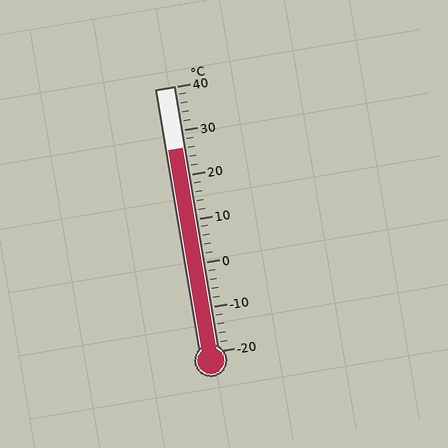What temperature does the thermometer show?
The thermometer shows approximately 26°C.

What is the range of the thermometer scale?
The thermometer scale ranges from -20°C to 40°C.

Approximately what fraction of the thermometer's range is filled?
The thermometer is filled to approximately 75% of its range.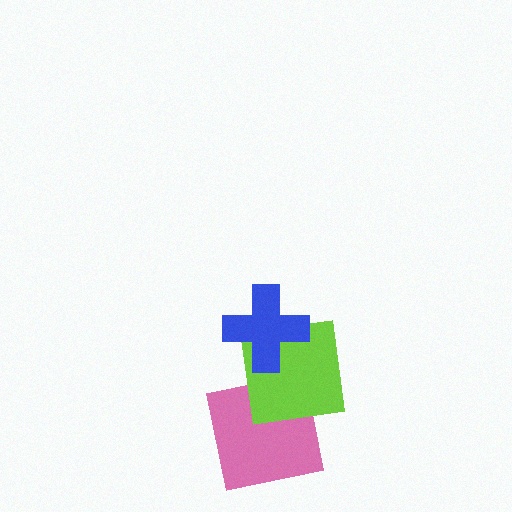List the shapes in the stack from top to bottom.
From top to bottom: the blue cross, the lime square, the pink square.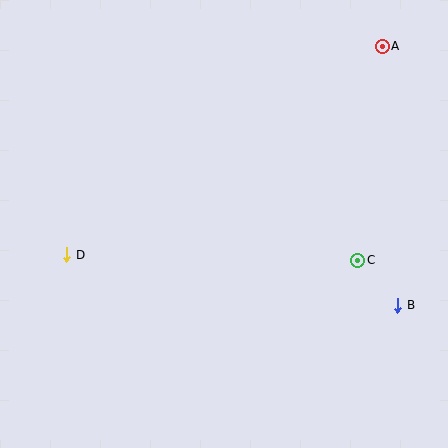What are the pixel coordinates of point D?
Point D is at (67, 255).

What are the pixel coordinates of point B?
Point B is at (398, 306).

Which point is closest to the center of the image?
Point C at (358, 260) is closest to the center.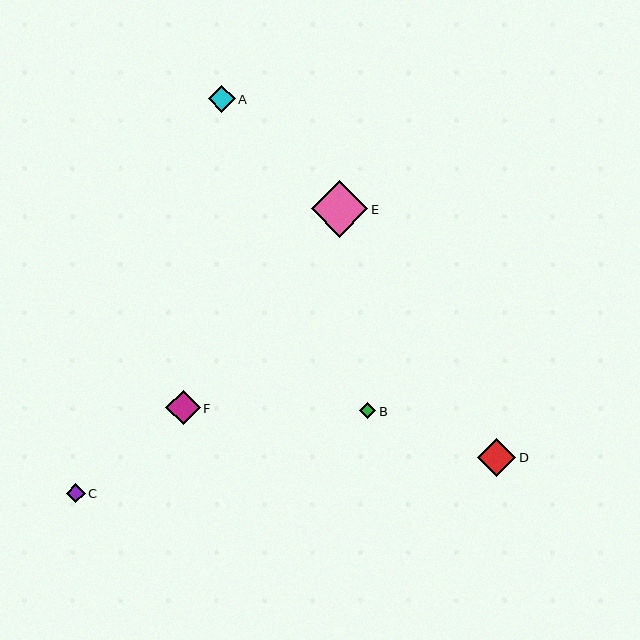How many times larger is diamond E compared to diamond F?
Diamond E is approximately 1.6 times the size of diamond F.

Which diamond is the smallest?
Diamond B is the smallest with a size of approximately 16 pixels.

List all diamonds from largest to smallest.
From largest to smallest: E, D, F, A, C, B.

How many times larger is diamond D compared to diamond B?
Diamond D is approximately 2.4 times the size of diamond B.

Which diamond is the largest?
Diamond E is the largest with a size of approximately 56 pixels.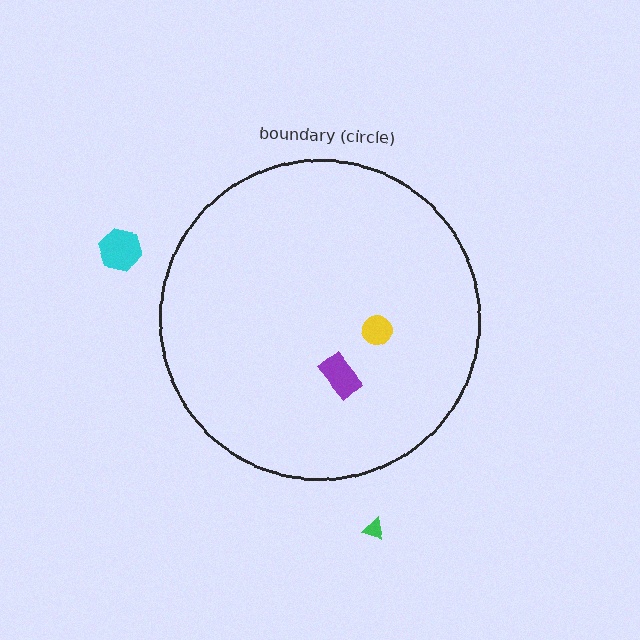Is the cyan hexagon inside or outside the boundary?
Outside.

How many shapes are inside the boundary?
2 inside, 2 outside.